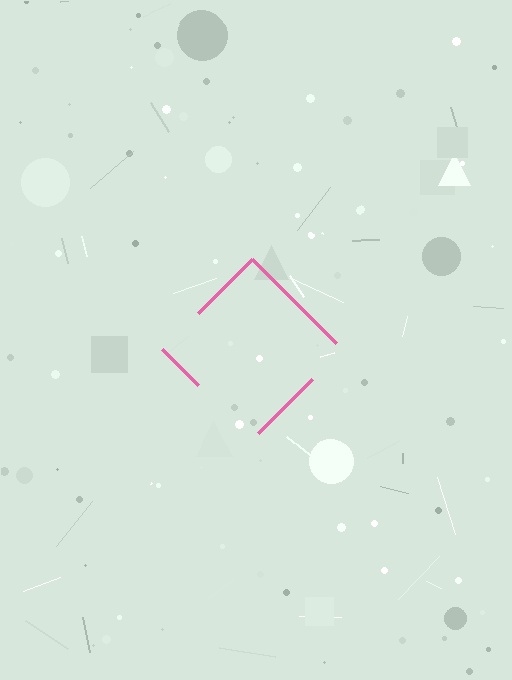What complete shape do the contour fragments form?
The contour fragments form a diamond.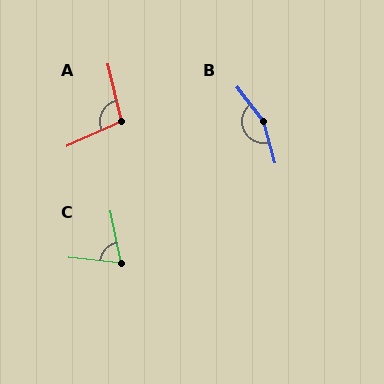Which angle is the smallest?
C, at approximately 72 degrees.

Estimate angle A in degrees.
Approximately 101 degrees.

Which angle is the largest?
B, at approximately 158 degrees.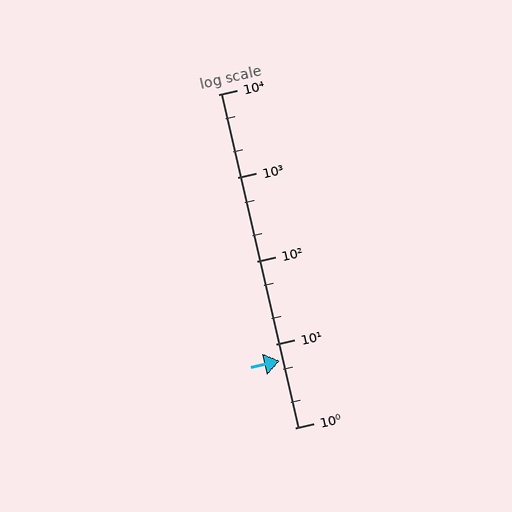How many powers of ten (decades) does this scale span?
The scale spans 4 decades, from 1 to 10000.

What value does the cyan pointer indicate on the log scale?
The pointer indicates approximately 6.4.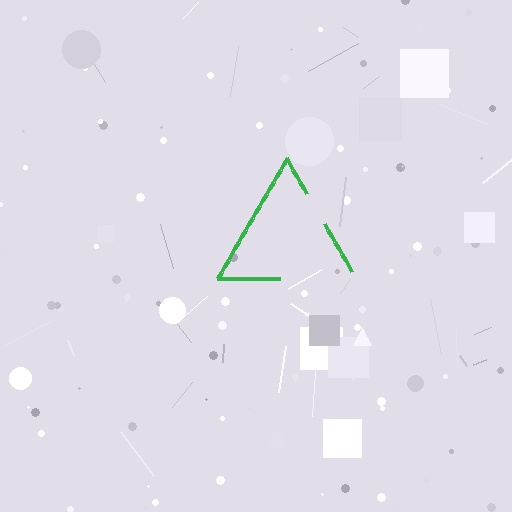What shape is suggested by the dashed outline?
The dashed outline suggests a triangle.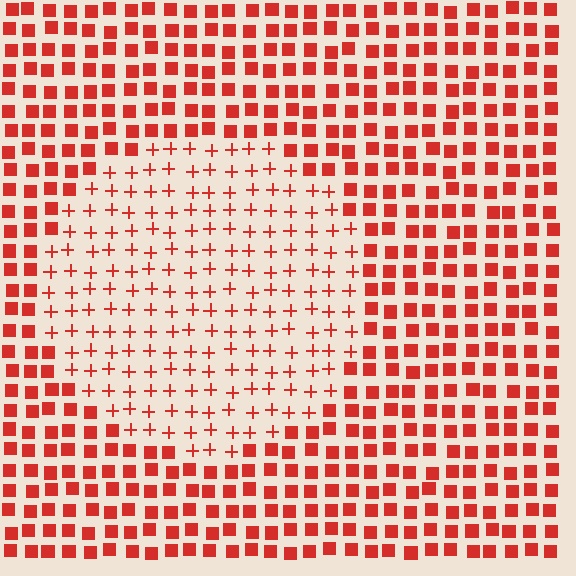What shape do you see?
I see a circle.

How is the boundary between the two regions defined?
The boundary is defined by a change in element shape: plus signs inside vs. squares outside. All elements share the same color and spacing.